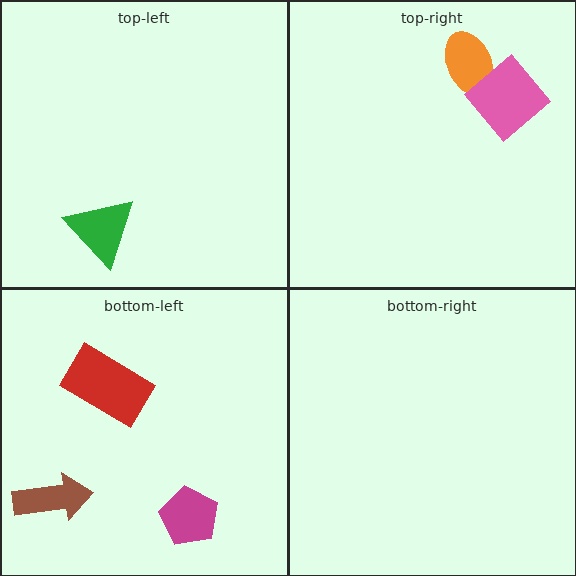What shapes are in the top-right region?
The orange ellipse, the pink diamond.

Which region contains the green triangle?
The top-left region.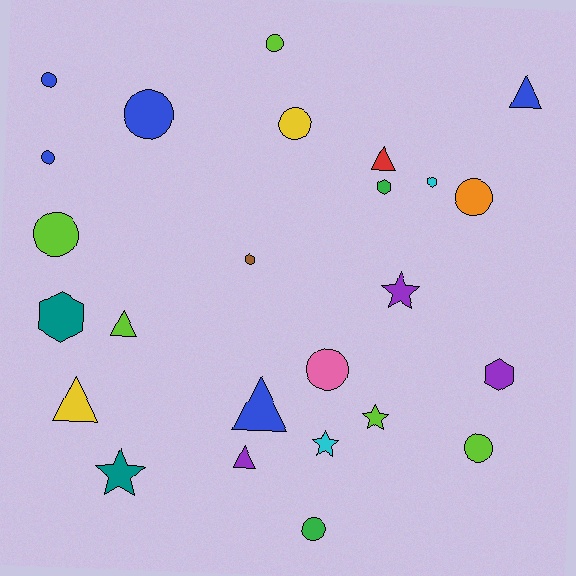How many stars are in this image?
There are 4 stars.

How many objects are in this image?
There are 25 objects.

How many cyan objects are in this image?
There are 2 cyan objects.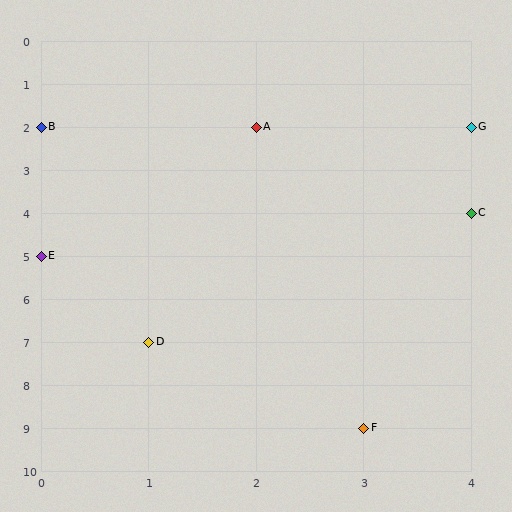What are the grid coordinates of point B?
Point B is at grid coordinates (0, 2).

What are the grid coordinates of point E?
Point E is at grid coordinates (0, 5).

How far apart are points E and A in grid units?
Points E and A are 2 columns and 3 rows apart (about 3.6 grid units diagonally).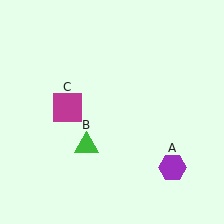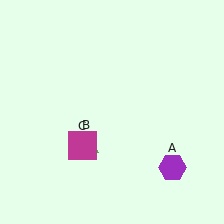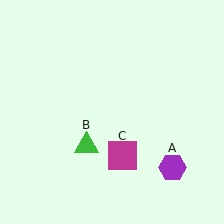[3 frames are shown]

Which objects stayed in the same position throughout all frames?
Purple hexagon (object A) and green triangle (object B) remained stationary.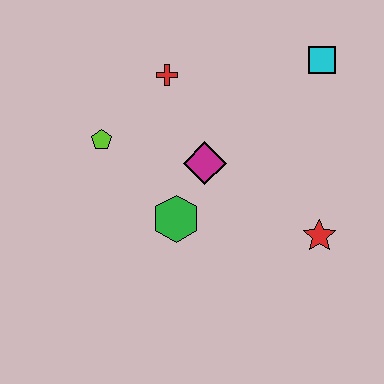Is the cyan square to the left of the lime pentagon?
No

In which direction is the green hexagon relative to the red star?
The green hexagon is to the left of the red star.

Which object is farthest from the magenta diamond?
The cyan square is farthest from the magenta diamond.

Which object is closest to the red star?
The magenta diamond is closest to the red star.